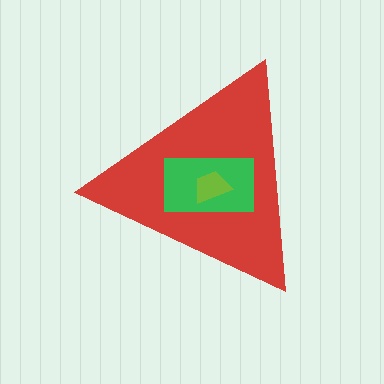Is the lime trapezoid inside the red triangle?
Yes.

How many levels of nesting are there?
3.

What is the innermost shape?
The lime trapezoid.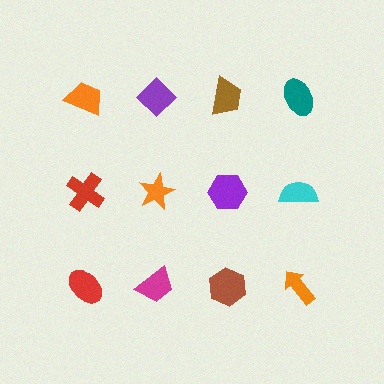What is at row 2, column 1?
A red cross.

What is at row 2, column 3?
A purple hexagon.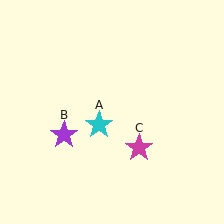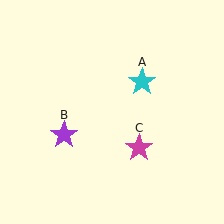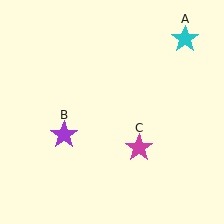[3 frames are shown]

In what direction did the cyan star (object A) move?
The cyan star (object A) moved up and to the right.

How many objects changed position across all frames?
1 object changed position: cyan star (object A).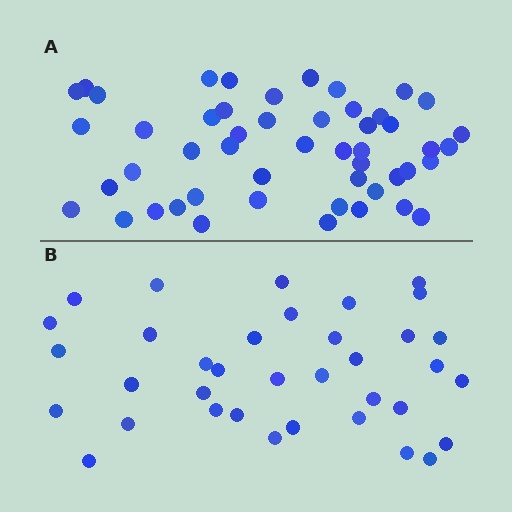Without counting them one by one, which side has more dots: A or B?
Region A (the top region) has more dots.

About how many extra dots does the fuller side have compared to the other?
Region A has approximately 15 more dots than region B.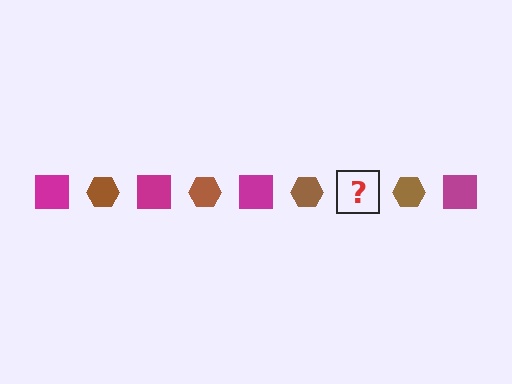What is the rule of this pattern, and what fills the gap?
The rule is that the pattern alternates between magenta square and brown hexagon. The gap should be filled with a magenta square.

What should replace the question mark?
The question mark should be replaced with a magenta square.